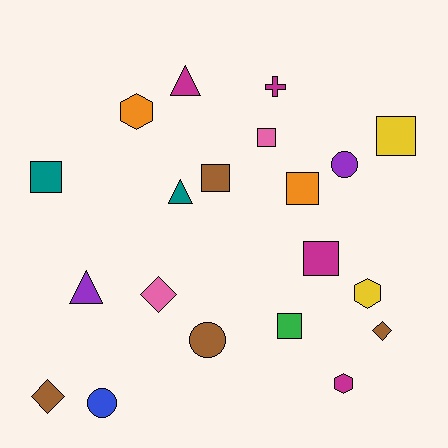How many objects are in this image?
There are 20 objects.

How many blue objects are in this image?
There is 1 blue object.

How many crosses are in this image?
There is 1 cross.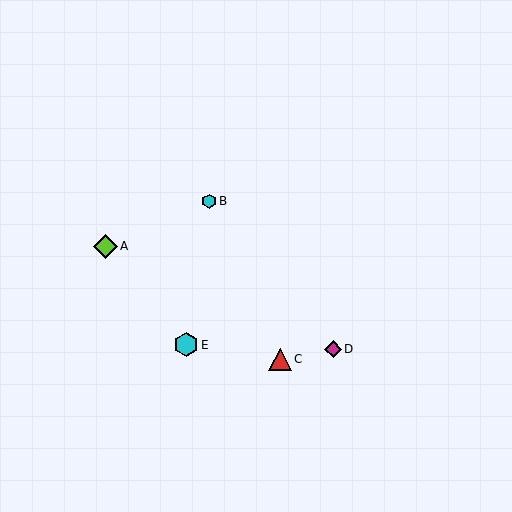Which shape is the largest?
The cyan hexagon (labeled E) is the largest.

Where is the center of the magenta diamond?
The center of the magenta diamond is at (333, 349).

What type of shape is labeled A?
Shape A is a lime diamond.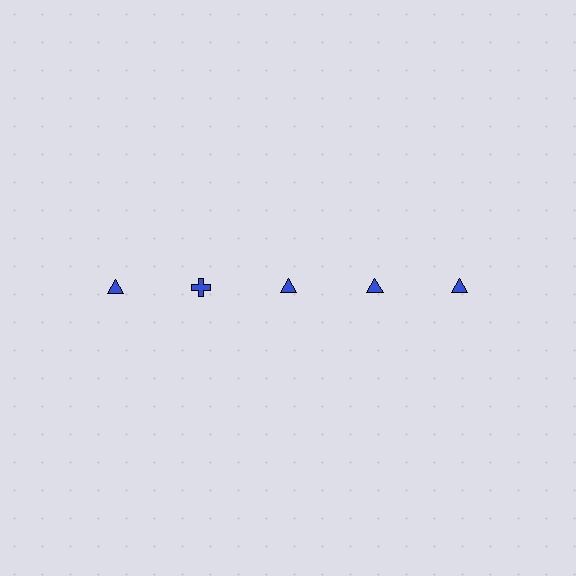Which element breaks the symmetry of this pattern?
The blue cross in the top row, second from left column breaks the symmetry. All other shapes are blue triangles.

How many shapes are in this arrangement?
There are 5 shapes arranged in a grid pattern.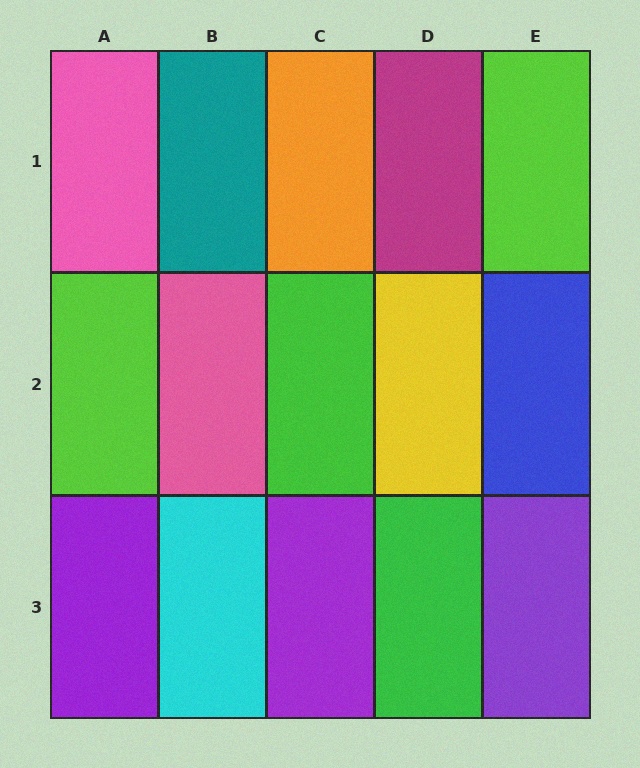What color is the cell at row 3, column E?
Purple.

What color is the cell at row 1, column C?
Orange.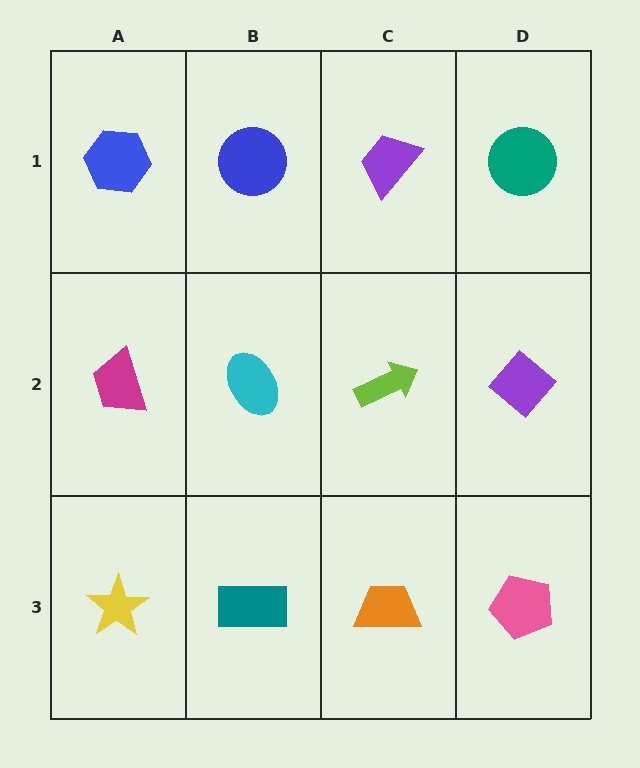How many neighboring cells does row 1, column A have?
2.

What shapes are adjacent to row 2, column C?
A purple trapezoid (row 1, column C), an orange trapezoid (row 3, column C), a cyan ellipse (row 2, column B), a purple diamond (row 2, column D).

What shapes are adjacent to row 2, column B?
A blue circle (row 1, column B), a teal rectangle (row 3, column B), a magenta trapezoid (row 2, column A), a lime arrow (row 2, column C).